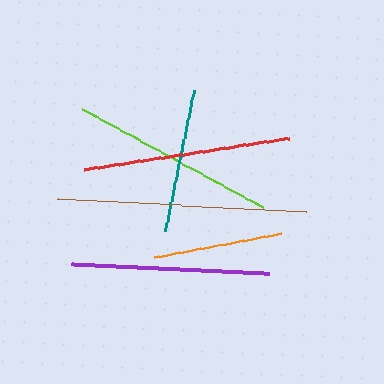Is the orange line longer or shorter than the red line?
The red line is longer than the orange line.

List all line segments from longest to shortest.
From longest to shortest: brown, lime, red, purple, teal, orange.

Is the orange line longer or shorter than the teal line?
The teal line is longer than the orange line.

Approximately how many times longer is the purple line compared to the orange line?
The purple line is approximately 1.5 times the length of the orange line.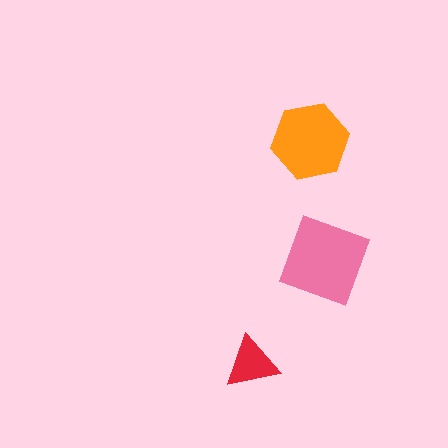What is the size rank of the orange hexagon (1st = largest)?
2nd.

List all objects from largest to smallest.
The pink square, the orange hexagon, the red triangle.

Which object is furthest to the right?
The pink square is rightmost.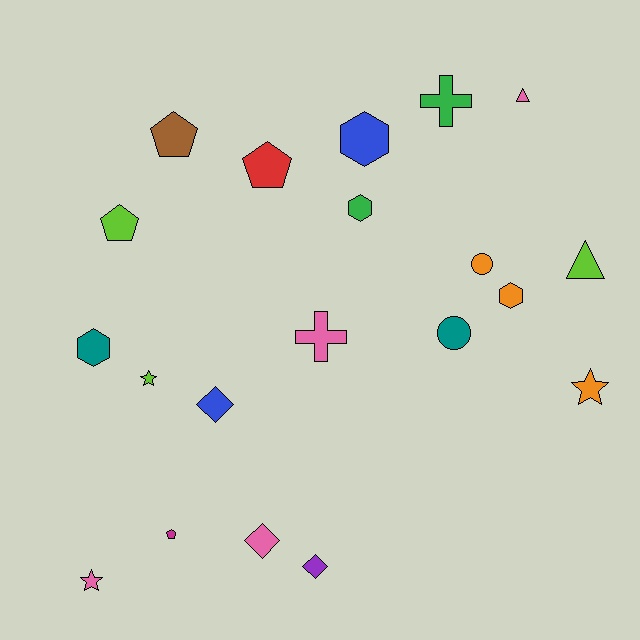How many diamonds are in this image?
There are 3 diamonds.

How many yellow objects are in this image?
There are no yellow objects.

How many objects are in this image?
There are 20 objects.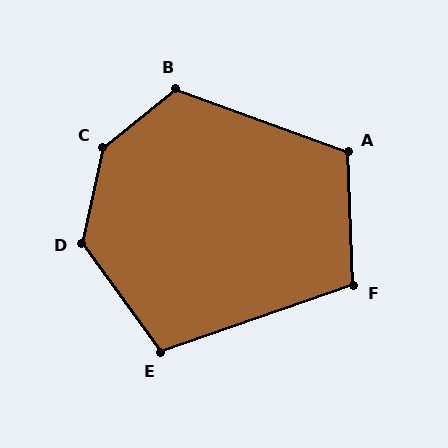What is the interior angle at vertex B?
Approximately 121 degrees (obtuse).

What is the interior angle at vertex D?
Approximately 132 degrees (obtuse).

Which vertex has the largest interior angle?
C, at approximately 141 degrees.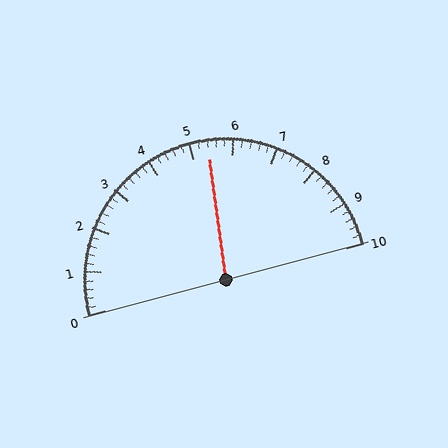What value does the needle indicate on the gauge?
The needle indicates approximately 5.4.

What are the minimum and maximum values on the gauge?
The gauge ranges from 0 to 10.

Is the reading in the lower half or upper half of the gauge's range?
The reading is in the upper half of the range (0 to 10).